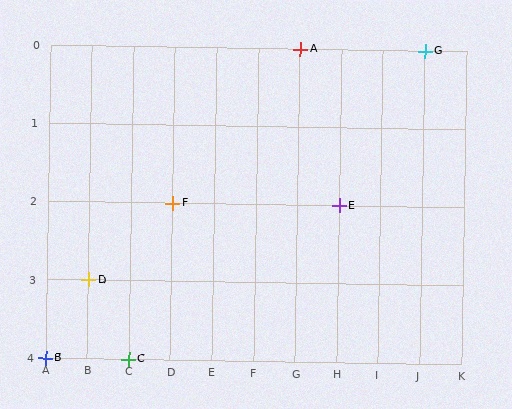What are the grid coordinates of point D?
Point D is at grid coordinates (B, 3).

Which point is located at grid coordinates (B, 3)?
Point D is at (B, 3).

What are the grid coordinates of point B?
Point B is at grid coordinates (A, 4).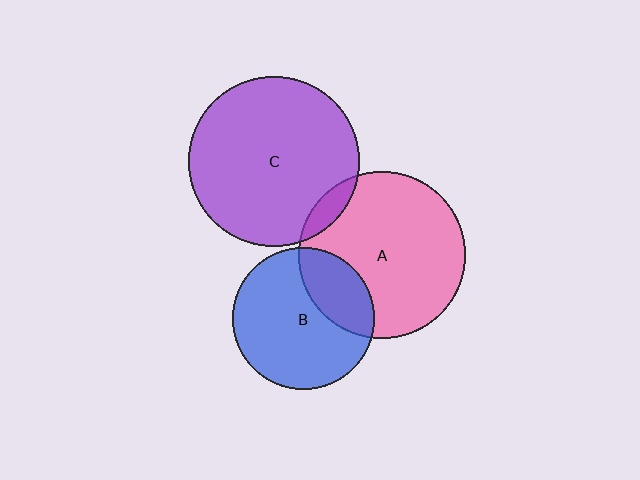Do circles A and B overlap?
Yes.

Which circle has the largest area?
Circle C (purple).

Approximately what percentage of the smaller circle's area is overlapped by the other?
Approximately 25%.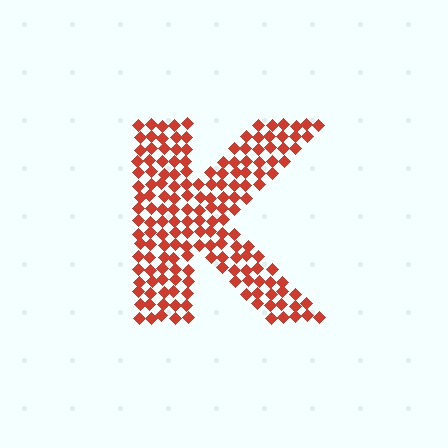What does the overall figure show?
The overall figure shows the letter K.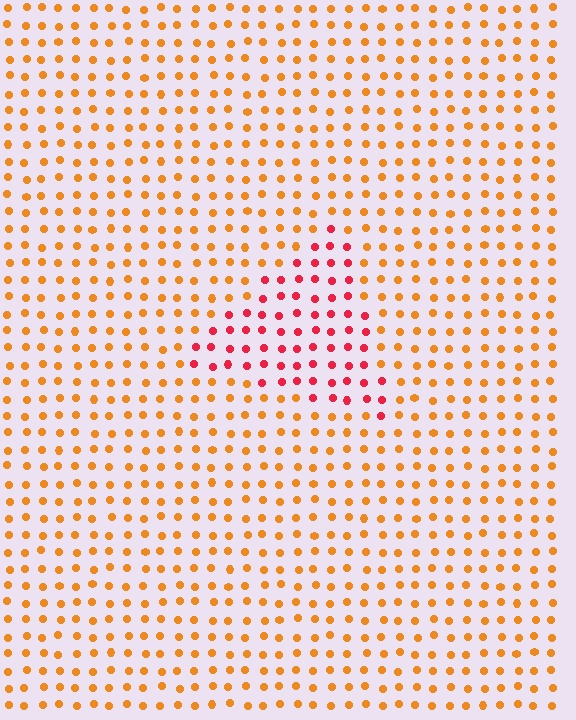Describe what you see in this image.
The image is filled with small orange elements in a uniform arrangement. A triangle-shaped region is visible where the elements are tinted to a slightly different hue, forming a subtle color boundary.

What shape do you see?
I see a triangle.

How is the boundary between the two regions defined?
The boundary is defined purely by a slight shift in hue (about 42 degrees). Spacing, size, and orientation are identical on both sides.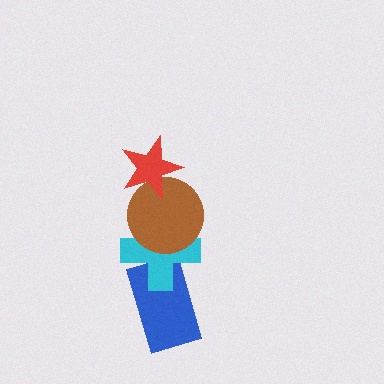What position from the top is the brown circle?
The brown circle is 2nd from the top.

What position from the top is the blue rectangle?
The blue rectangle is 4th from the top.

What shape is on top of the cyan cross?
The brown circle is on top of the cyan cross.